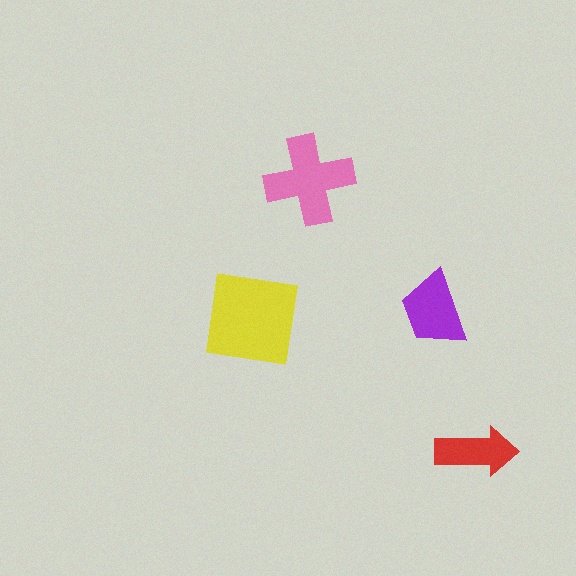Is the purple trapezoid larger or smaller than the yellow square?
Smaller.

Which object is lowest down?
The red arrow is bottommost.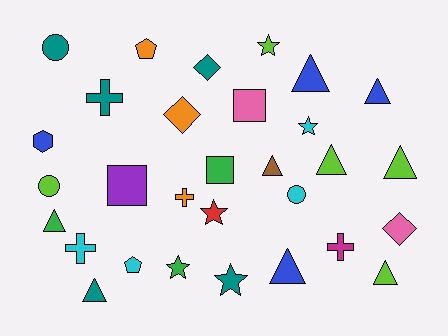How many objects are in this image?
There are 30 objects.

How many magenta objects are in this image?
There is 1 magenta object.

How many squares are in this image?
There are 3 squares.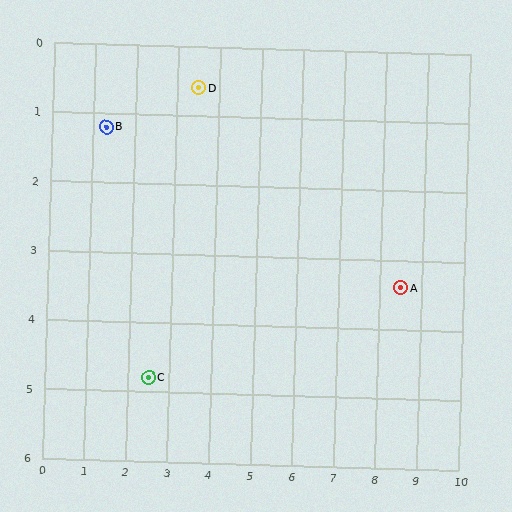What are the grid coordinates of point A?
Point A is at approximately (8.5, 3.4).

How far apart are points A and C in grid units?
Points A and C are about 6.2 grid units apart.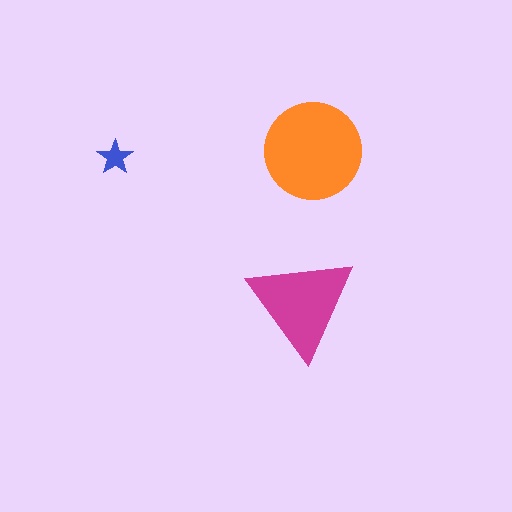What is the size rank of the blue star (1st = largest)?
3rd.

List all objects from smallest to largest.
The blue star, the magenta triangle, the orange circle.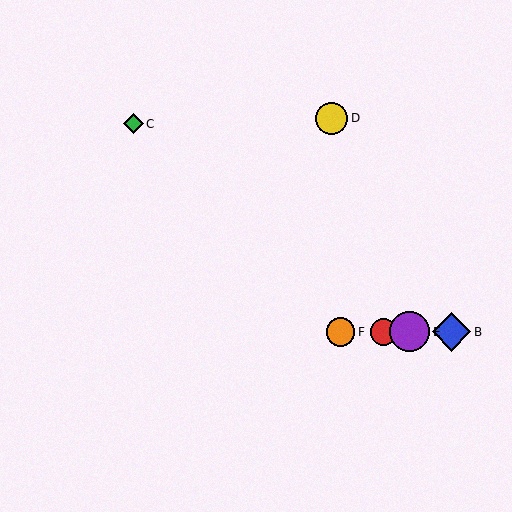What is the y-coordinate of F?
Object F is at y≈332.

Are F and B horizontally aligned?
Yes, both are at y≈332.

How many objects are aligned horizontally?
4 objects (A, B, E, F) are aligned horizontally.